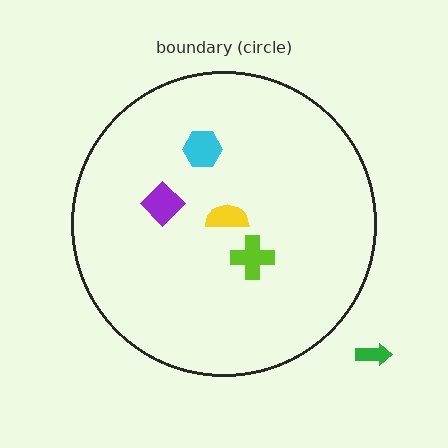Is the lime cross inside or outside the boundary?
Inside.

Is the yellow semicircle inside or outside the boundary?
Inside.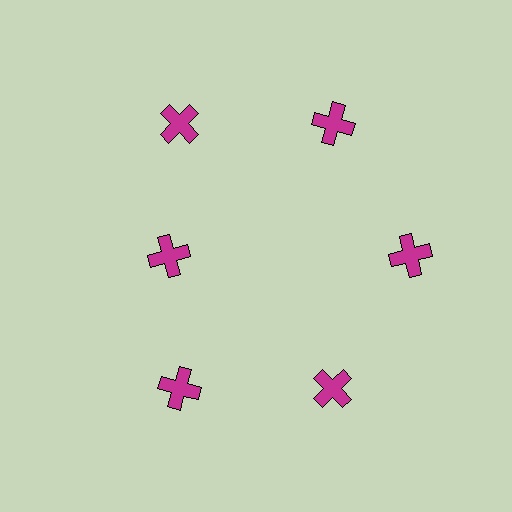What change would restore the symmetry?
The symmetry would be restored by moving it outward, back onto the ring so that all 6 crosses sit at equal angles and equal distance from the center.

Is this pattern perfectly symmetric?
No. The 6 magenta crosses are arranged in a ring, but one element near the 9 o'clock position is pulled inward toward the center, breaking the 6-fold rotational symmetry.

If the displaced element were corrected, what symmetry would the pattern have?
It would have 6-fold rotational symmetry — the pattern would map onto itself every 60 degrees.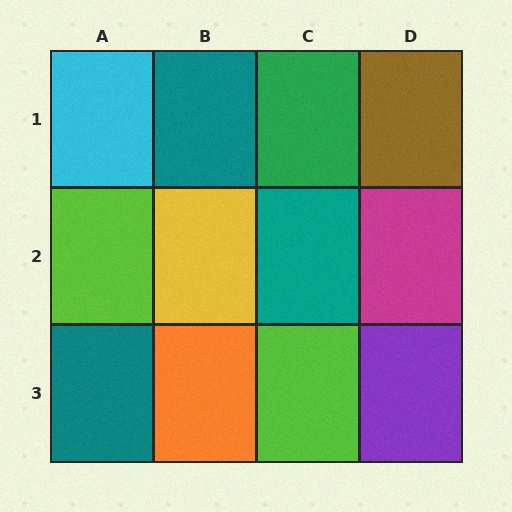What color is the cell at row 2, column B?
Yellow.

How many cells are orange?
1 cell is orange.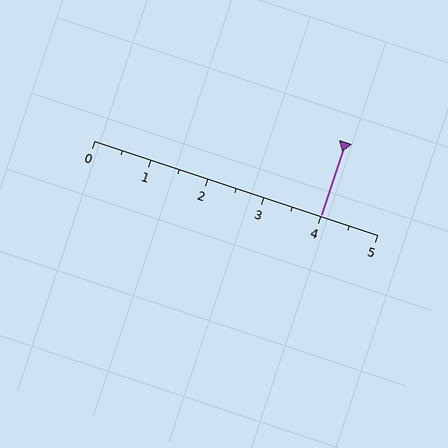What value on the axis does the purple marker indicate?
The marker indicates approximately 4.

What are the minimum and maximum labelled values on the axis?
The axis runs from 0 to 5.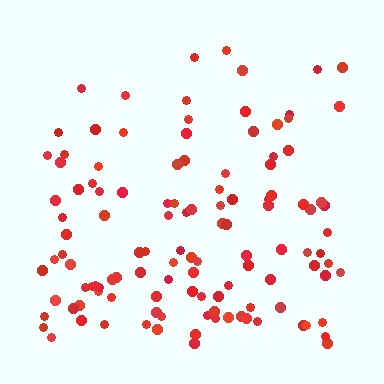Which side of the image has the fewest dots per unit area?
The top.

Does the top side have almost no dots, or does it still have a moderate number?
Still a moderate number, just noticeably fewer than the bottom.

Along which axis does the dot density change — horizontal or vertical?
Vertical.